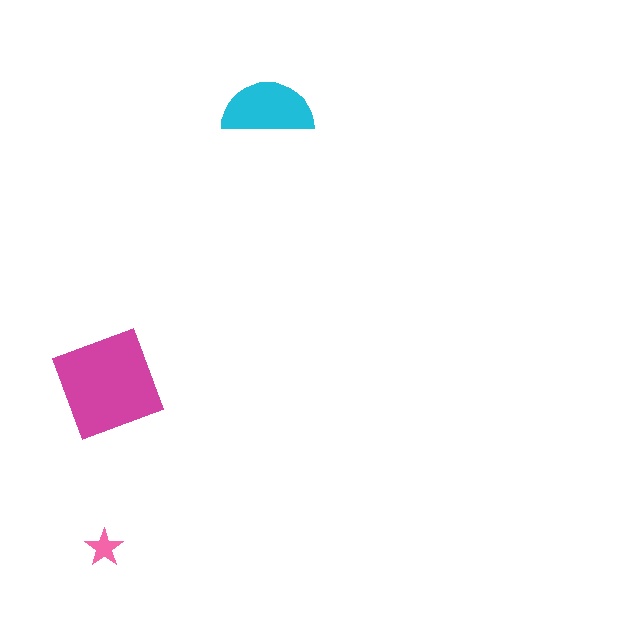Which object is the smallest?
The pink star.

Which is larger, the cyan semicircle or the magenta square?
The magenta square.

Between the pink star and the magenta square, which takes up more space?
The magenta square.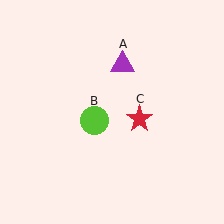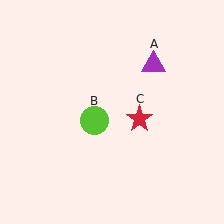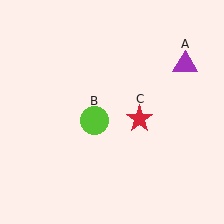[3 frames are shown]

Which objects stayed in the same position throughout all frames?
Lime circle (object B) and red star (object C) remained stationary.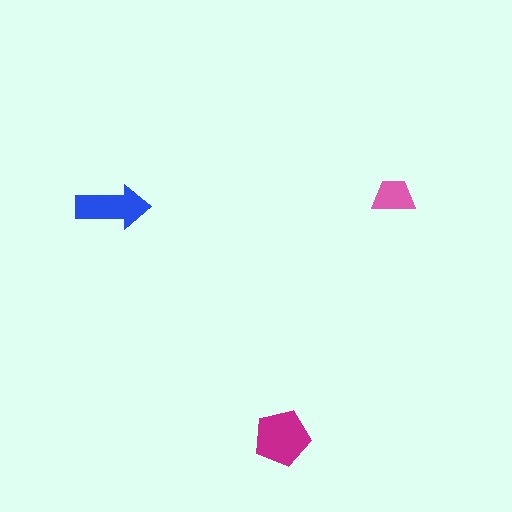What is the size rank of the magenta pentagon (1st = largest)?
1st.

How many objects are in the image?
There are 3 objects in the image.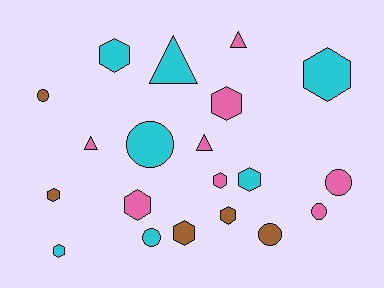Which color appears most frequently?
Pink, with 8 objects.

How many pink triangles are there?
There are 3 pink triangles.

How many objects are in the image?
There are 20 objects.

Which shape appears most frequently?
Hexagon, with 10 objects.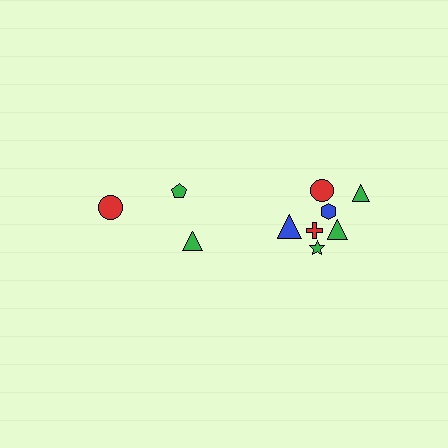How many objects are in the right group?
There are 7 objects.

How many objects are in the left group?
There are 3 objects.